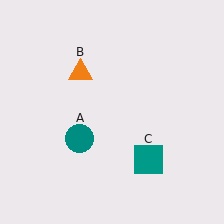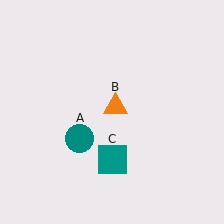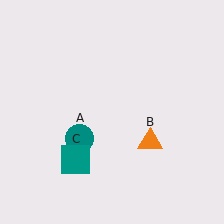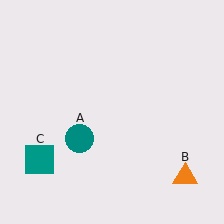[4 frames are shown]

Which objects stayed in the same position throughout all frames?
Teal circle (object A) remained stationary.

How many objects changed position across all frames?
2 objects changed position: orange triangle (object B), teal square (object C).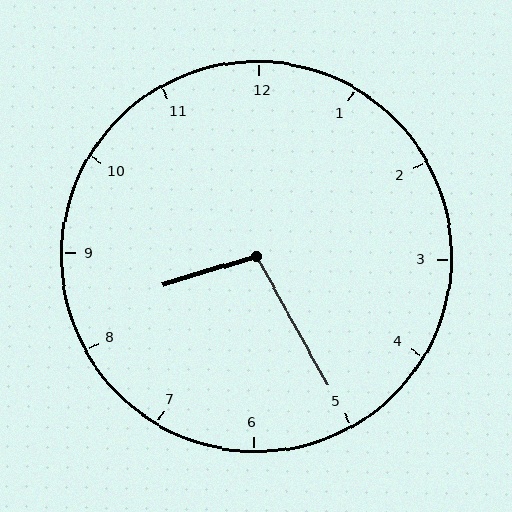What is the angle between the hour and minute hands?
Approximately 102 degrees.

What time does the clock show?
8:25.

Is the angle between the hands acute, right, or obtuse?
It is obtuse.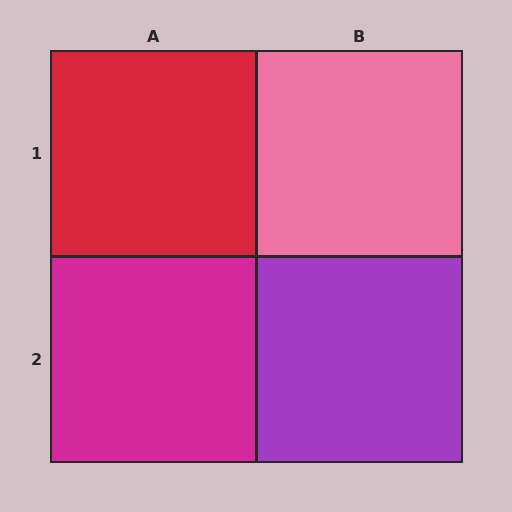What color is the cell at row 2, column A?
Magenta.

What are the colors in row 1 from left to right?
Red, pink.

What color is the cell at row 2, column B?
Purple.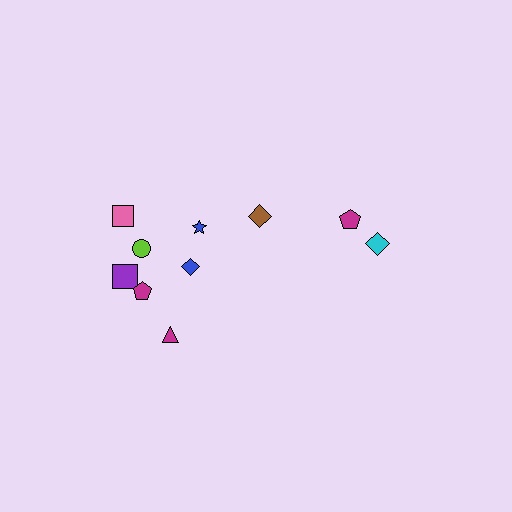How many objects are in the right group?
There are 3 objects.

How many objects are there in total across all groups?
There are 10 objects.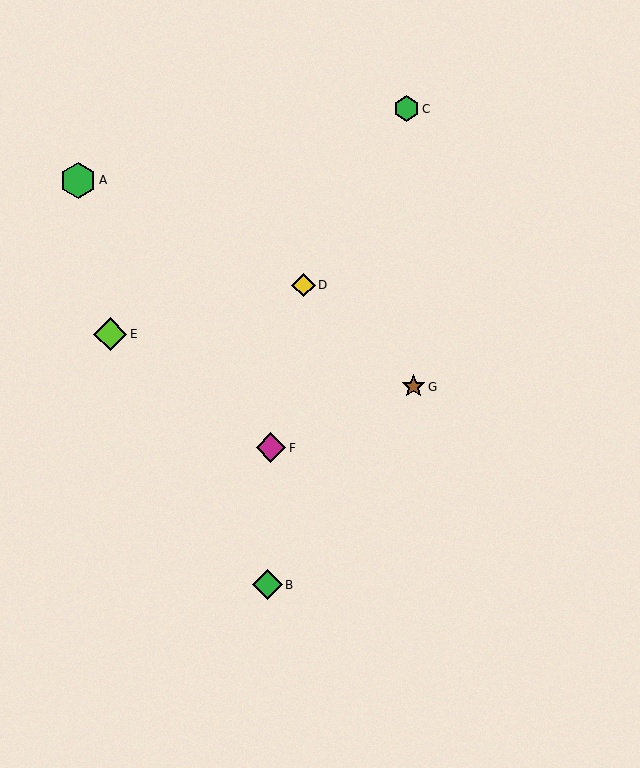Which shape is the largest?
The green hexagon (labeled A) is the largest.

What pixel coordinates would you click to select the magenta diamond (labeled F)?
Click at (271, 448) to select the magenta diamond F.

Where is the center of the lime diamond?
The center of the lime diamond is at (110, 334).